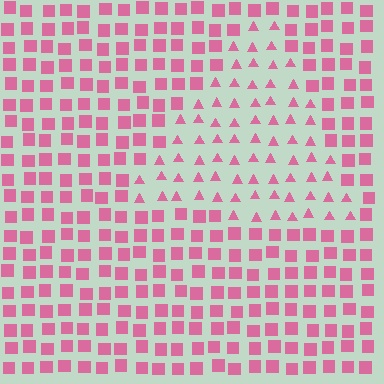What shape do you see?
I see a triangle.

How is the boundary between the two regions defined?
The boundary is defined by a change in element shape: triangles inside vs. squares outside. All elements share the same color and spacing.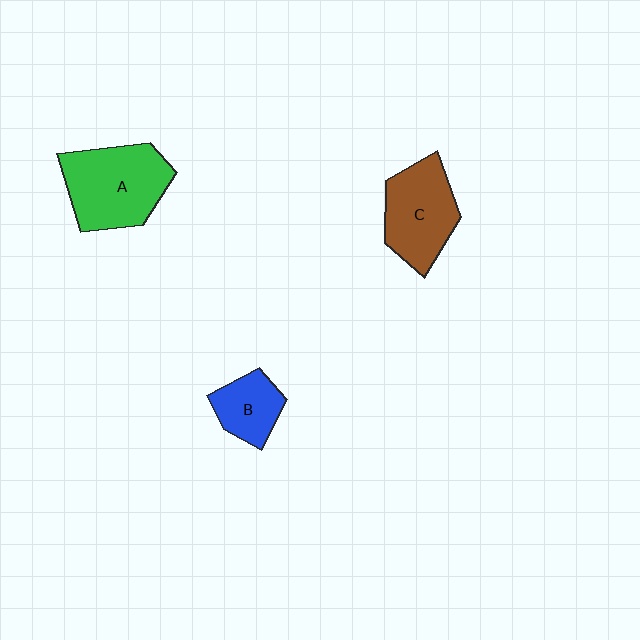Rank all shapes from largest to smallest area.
From largest to smallest: A (green), C (brown), B (blue).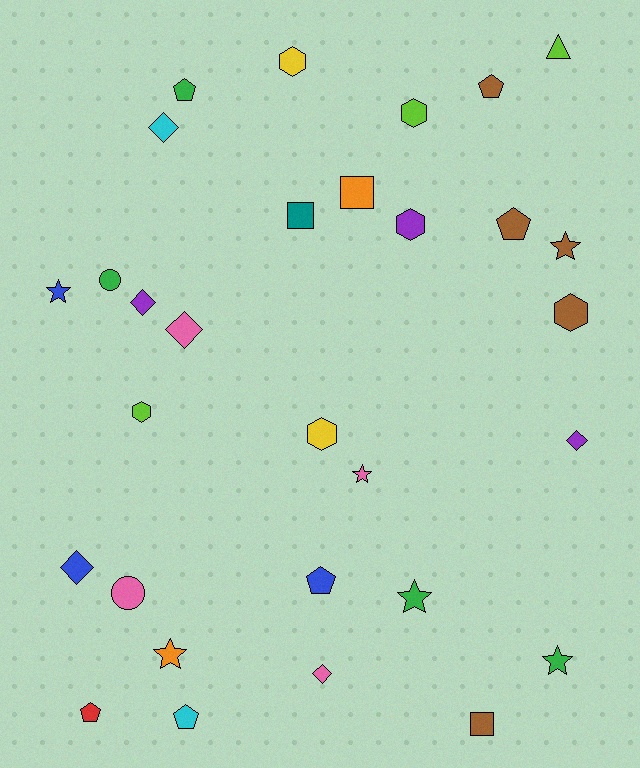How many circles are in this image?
There are 2 circles.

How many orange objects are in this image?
There are 2 orange objects.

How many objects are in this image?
There are 30 objects.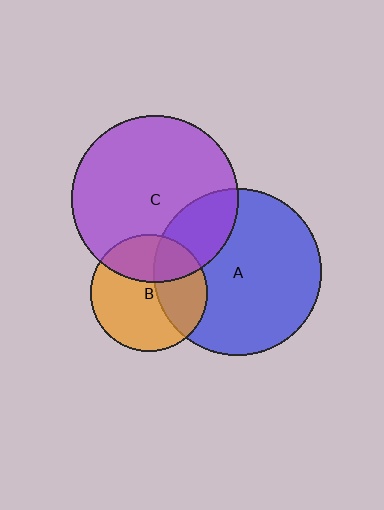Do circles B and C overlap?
Yes.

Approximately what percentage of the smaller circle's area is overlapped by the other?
Approximately 30%.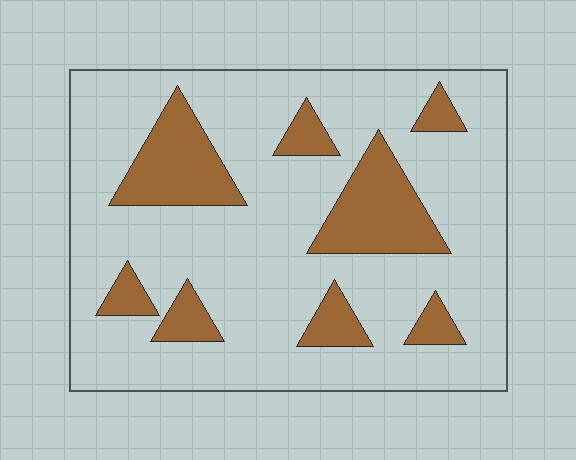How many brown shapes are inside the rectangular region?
8.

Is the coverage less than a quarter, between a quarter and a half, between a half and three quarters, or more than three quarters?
Less than a quarter.